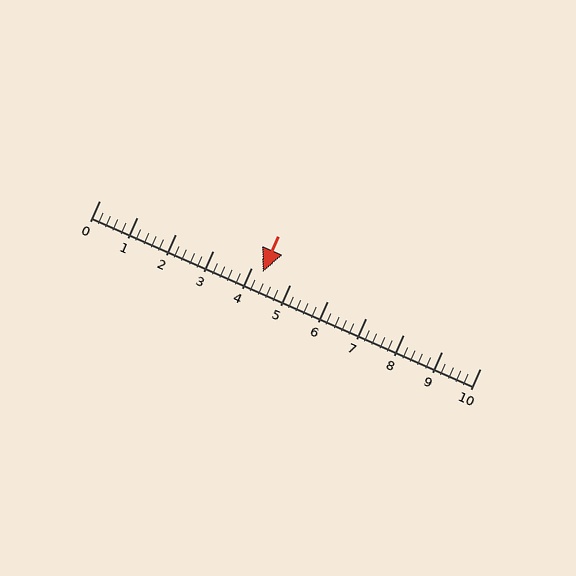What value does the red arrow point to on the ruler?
The red arrow points to approximately 4.3.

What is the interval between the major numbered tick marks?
The major tick marks are spaced 1 units apart.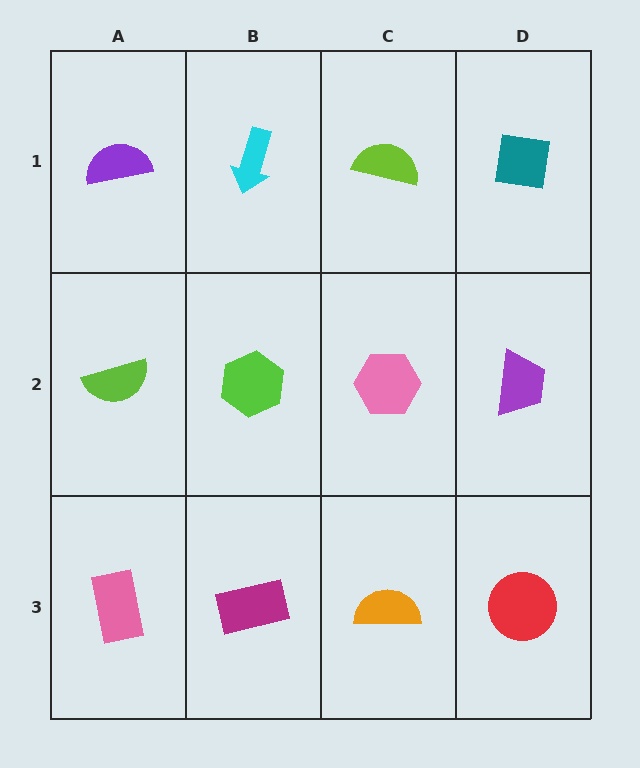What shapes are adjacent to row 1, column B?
A lime hexagon (row 2, column B), a purple semicircle (row 1, column A), a lime semicircle (row 1, column C).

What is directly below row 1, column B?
A lime hexagon.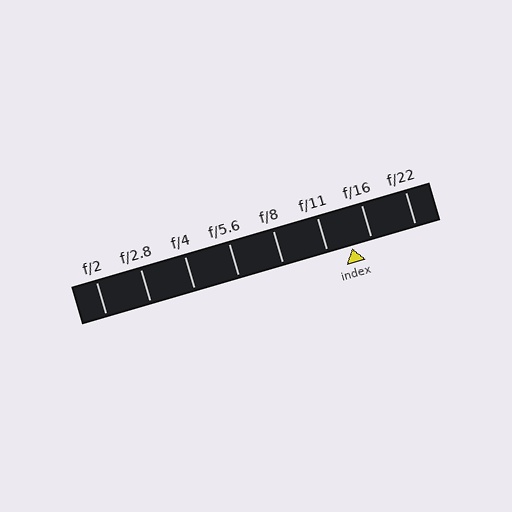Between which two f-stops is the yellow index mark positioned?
The index mark is between f/11 and f/16.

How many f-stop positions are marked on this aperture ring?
There are 8 f-stop positions marked.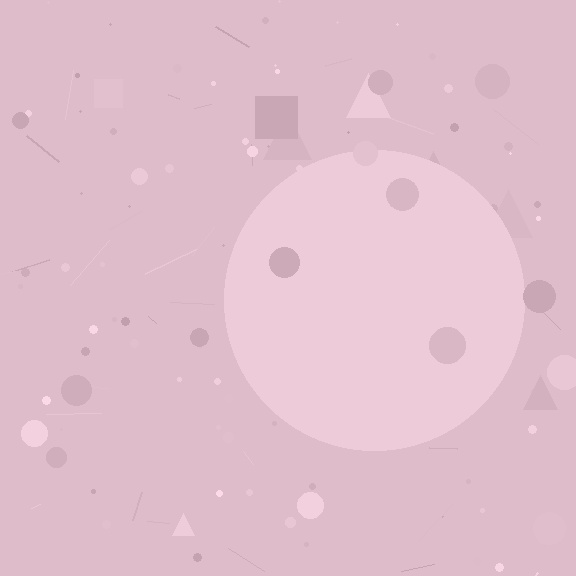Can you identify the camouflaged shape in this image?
The camouflaged shape is a circle.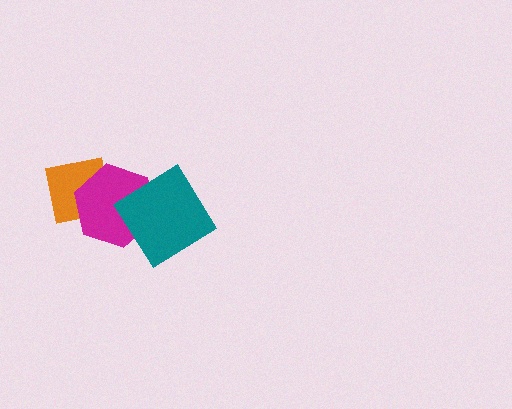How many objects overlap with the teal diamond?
1 object overlaps with the teal diamond.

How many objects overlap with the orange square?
1 object overlaps with the orange square.